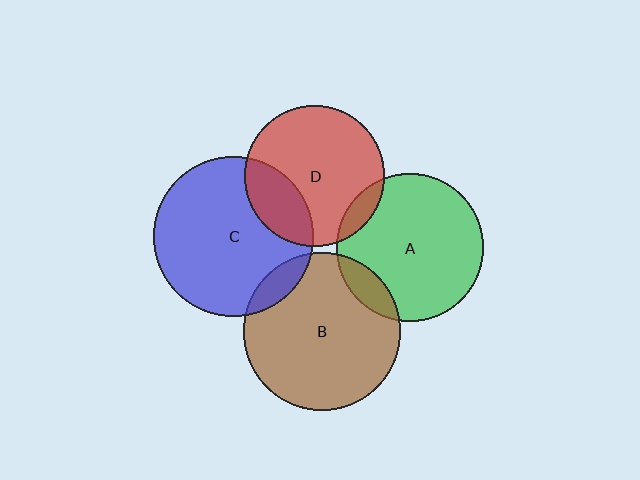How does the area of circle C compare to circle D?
Approximately 1.3 times.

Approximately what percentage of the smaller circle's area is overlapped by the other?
Approximately 10%.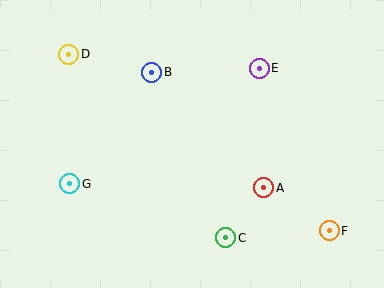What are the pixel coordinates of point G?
Point G is at (70, 184).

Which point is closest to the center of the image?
Point B at (152, 72) is closest to the center.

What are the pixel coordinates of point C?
Point C is at (226, 238).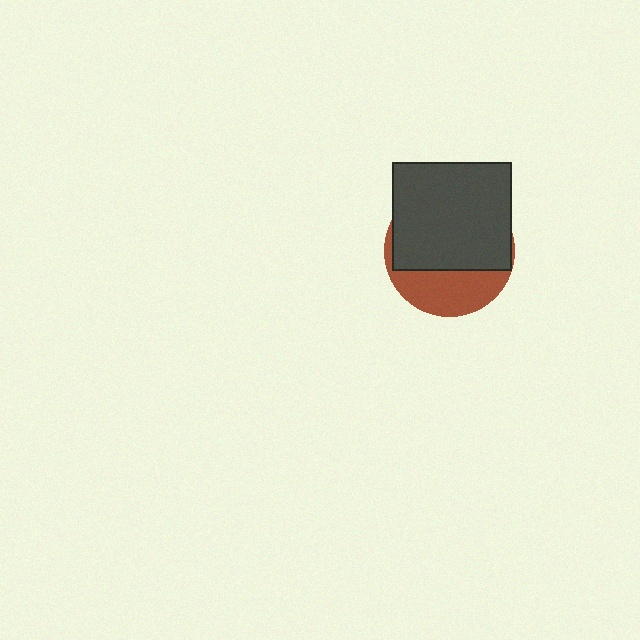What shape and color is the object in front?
The object in front is a dark gray rectangle.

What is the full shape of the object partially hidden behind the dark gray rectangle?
The partially hidden object is a brown circle.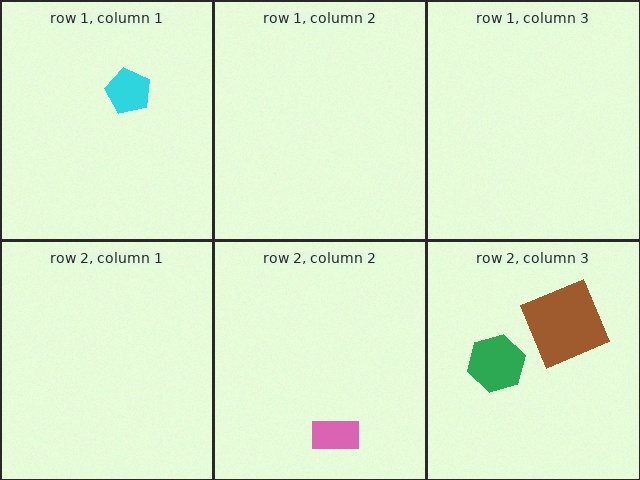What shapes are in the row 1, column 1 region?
The cyan pentagon.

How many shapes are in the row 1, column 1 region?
1.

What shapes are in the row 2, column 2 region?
The pink rectangle.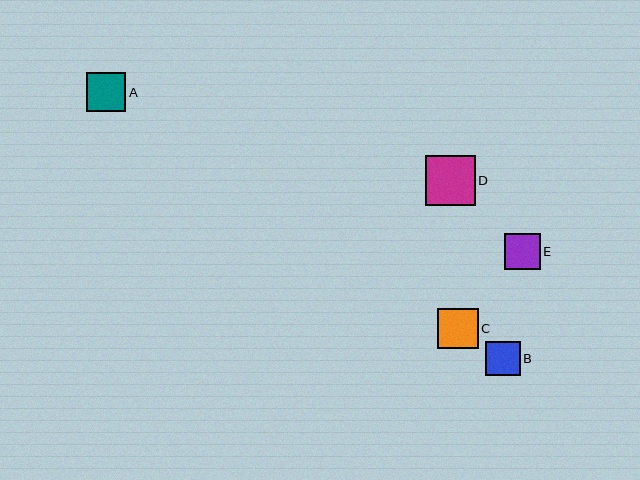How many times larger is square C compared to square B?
Square C is approximately 1.2 times the size of square B.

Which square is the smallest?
Square B is the smallest with a size of approximately 35 pixels.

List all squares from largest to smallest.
From largest to smallest: D, C, A, E, B.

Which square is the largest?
Square D is the largest with a size of approximately 50 pixels.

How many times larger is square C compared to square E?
Square C is approximately 1.1 times the size of square E.